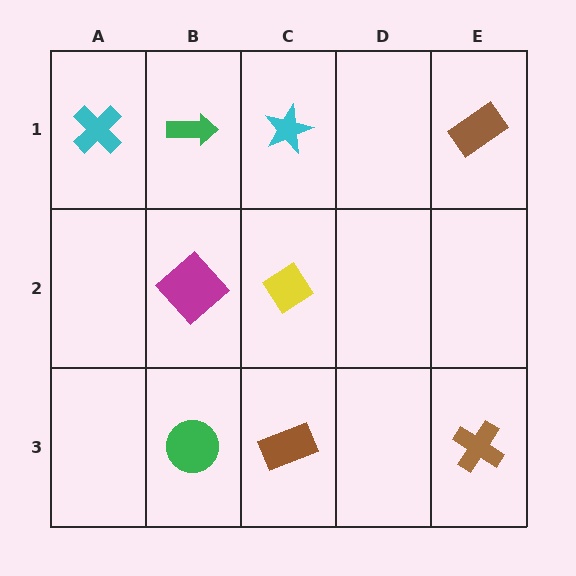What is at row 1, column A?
A cyan cross.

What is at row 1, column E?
A brown rectangle.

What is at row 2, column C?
A yellow diamond.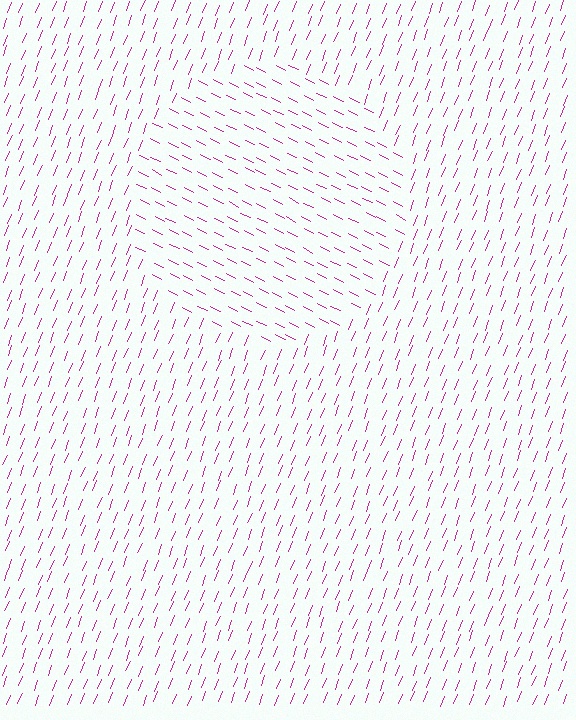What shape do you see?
I see a circle.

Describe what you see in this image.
The image is filled with small magenta line segments. A circle region in the image has lines oriented differently from the surrounding lines, creating a visible texture boundary.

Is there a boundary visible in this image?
Yes, there is a texture boundary formed by a change in line orientation.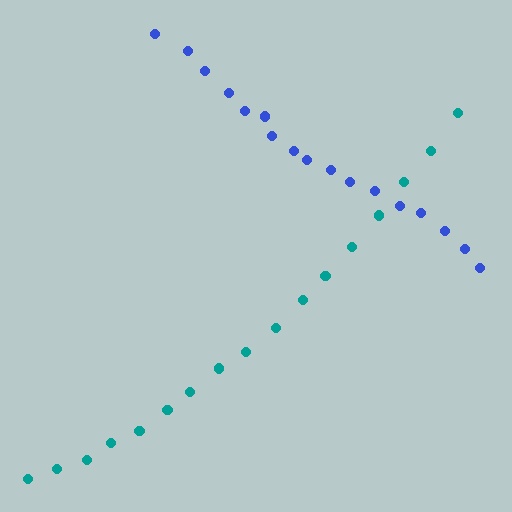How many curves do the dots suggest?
There are 2 distinct paths.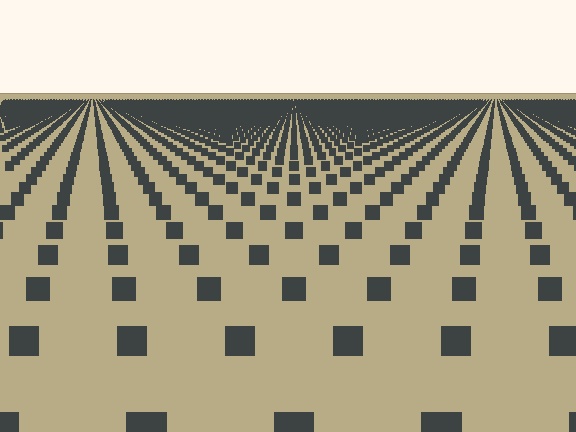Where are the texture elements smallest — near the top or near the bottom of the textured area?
Near the top.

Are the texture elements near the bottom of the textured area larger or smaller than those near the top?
Larger. Near the bottom, elements are closer to the viewer and appear at a bigger on-screen size.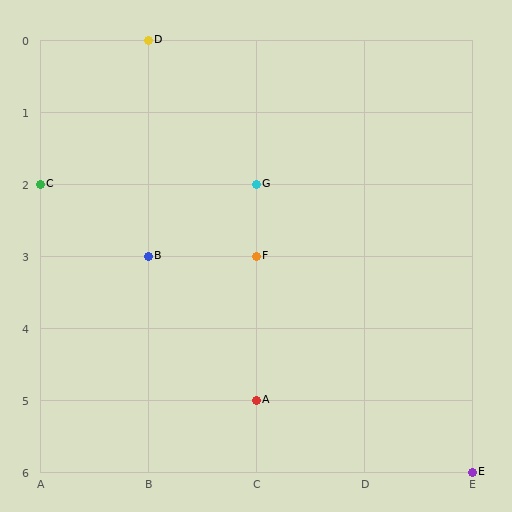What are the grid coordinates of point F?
Point F is at grid coordinates (C, 3).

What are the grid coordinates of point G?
Point G is at grid coordinates (C, 2).